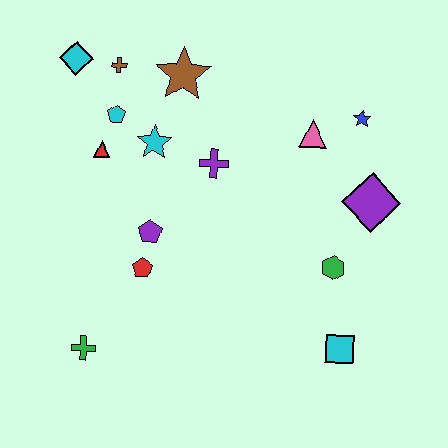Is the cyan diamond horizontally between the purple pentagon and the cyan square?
No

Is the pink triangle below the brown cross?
Yes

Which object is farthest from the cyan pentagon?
The cyan square is farthest from the cyan pentagon.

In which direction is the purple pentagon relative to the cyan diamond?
The purple pentagon is below the cyan diamond.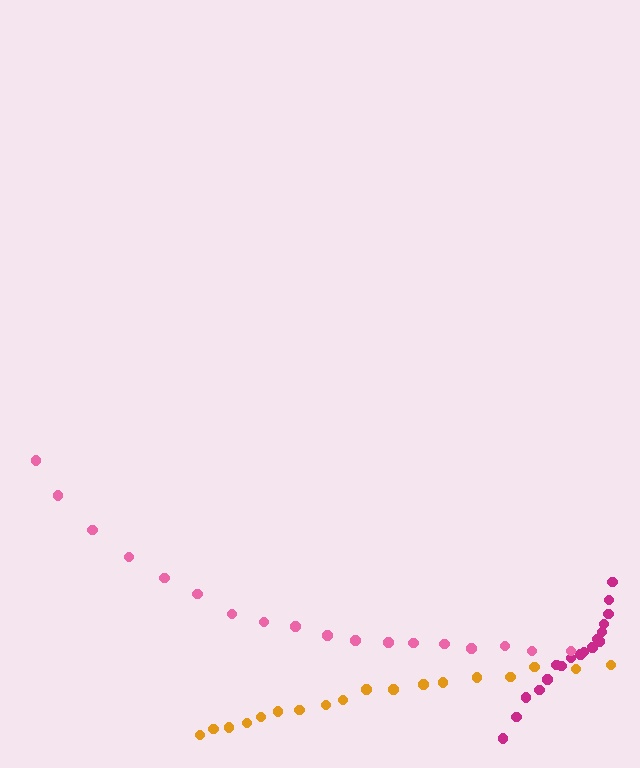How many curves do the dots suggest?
There are 3 distinct paths.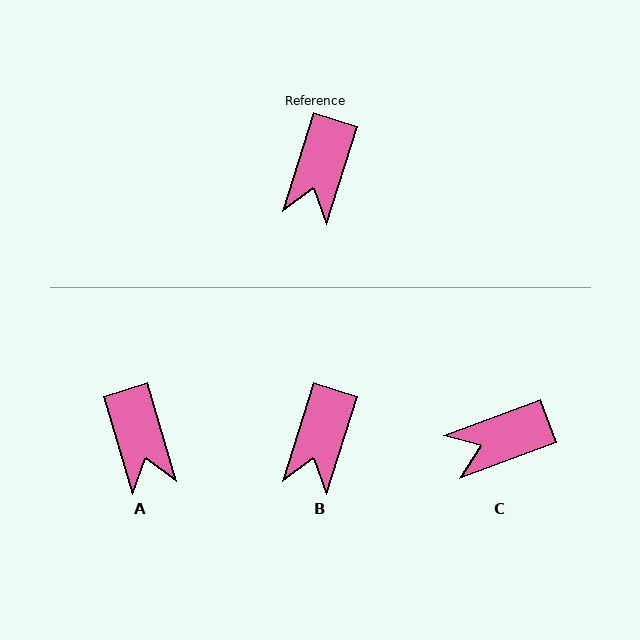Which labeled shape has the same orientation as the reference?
B.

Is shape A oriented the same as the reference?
No, it is off by about 34 degrees.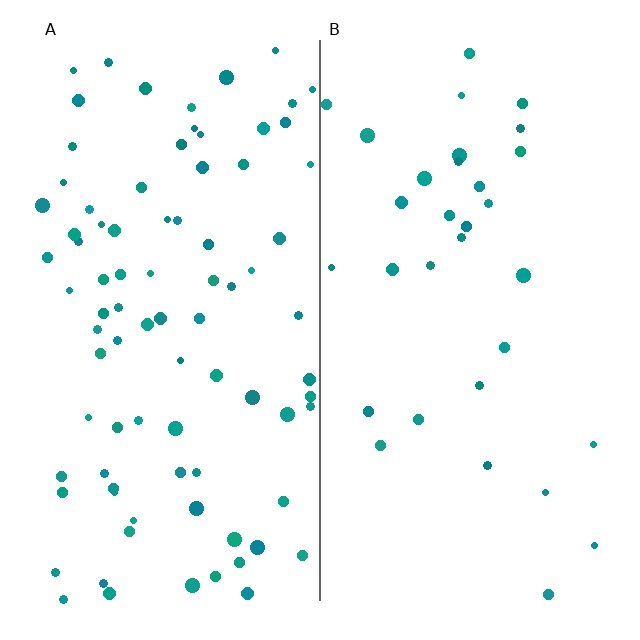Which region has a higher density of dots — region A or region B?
A (the left).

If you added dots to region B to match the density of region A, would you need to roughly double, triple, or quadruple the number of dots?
Approximately triple.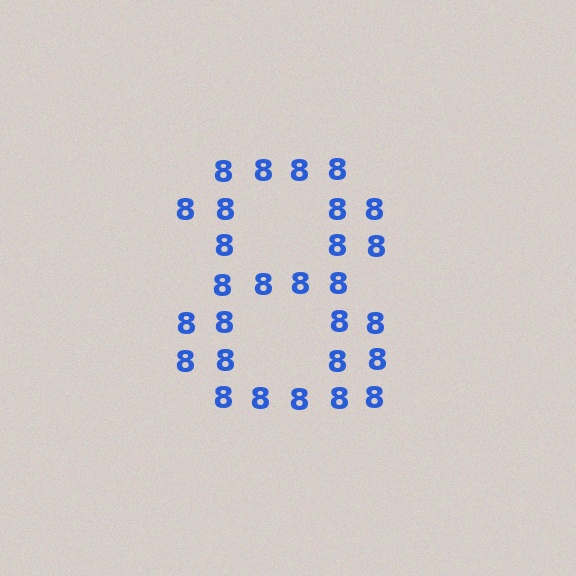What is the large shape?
The large shape is the digit 8.